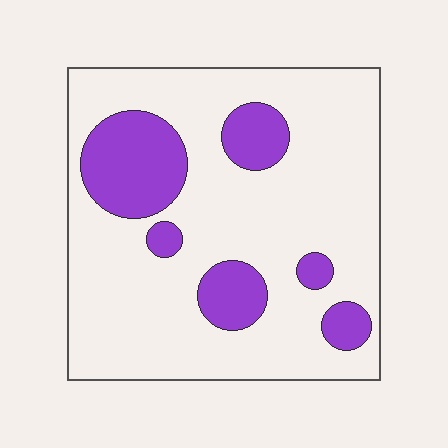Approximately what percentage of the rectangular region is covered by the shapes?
Approximately 20%.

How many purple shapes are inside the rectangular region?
6.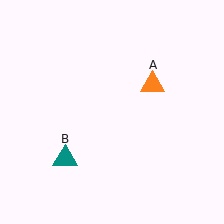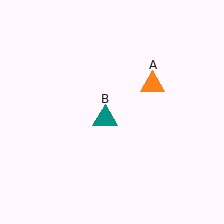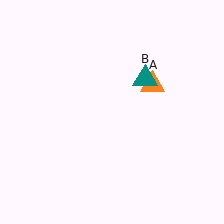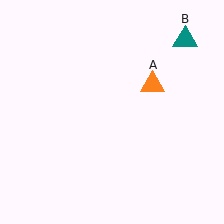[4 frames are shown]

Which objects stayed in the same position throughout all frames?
Orange triangle (object A) remained stationary.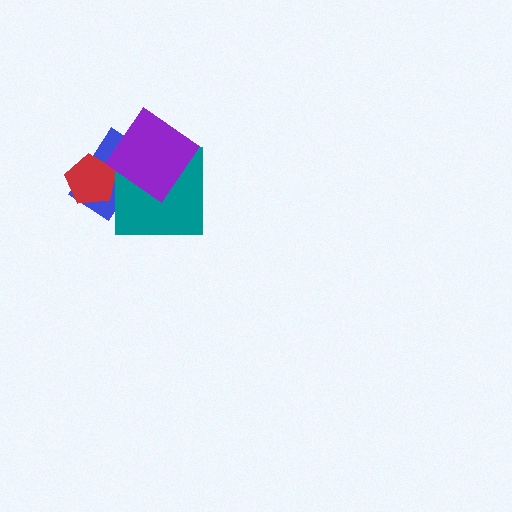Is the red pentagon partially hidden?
No, no other shape covers it.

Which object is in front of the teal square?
The purple diamond is in front of the teal square.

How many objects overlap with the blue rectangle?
3 objects overlap with the blue rectangle.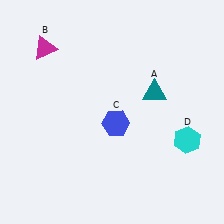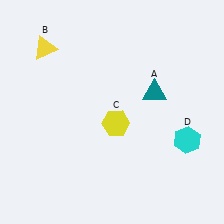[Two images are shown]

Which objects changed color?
B changed from magenta to yellow. C changed from blue to yellow.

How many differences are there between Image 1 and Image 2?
There are 2 differences between the two images.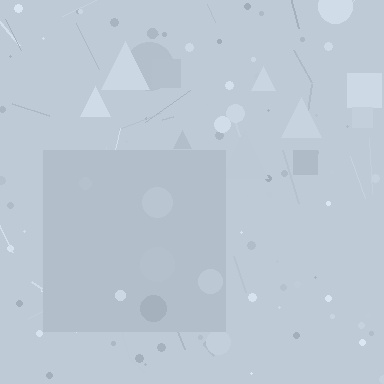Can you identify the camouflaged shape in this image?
The camouflaged shape is a square.